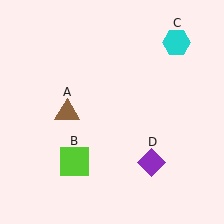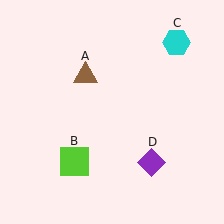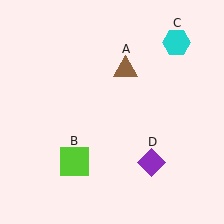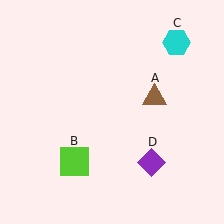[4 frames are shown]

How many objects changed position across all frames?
1 object changed position: brown triangle (object A).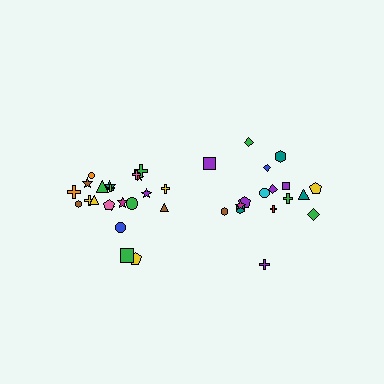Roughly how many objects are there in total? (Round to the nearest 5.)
Roughly 40 objects in total.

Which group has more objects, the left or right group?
The left group.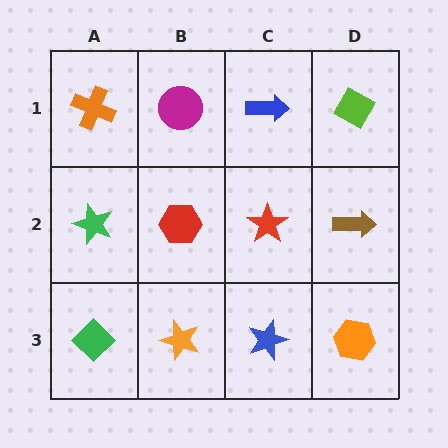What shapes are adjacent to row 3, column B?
A red hexagon (row 2, column B), a green diamond (row 3, column A), a blue star (row 3, column C).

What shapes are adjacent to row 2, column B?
A magenta circle (row 1, column B), an orange star (row 3, column B), a green star (row 2, column A), a red star (row 2, column C).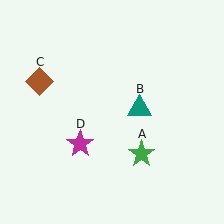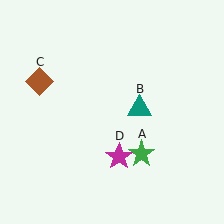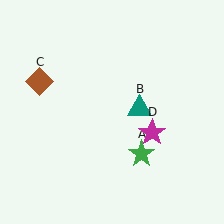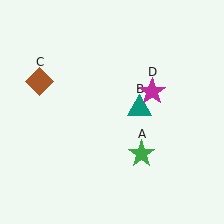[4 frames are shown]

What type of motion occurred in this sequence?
The magenta star (object D) rotated counterclockwise around the center of the scene.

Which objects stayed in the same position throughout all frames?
Green star (object A) and teal triangle (object B) and brown diamond (object C) remained stationary.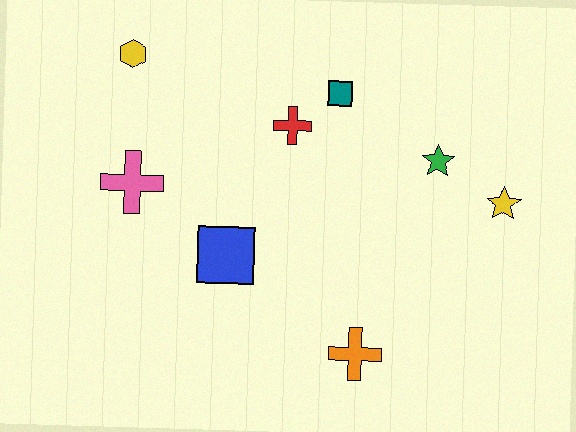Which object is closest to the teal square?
The red cross is closest to the teal square.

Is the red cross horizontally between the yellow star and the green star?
No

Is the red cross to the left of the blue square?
No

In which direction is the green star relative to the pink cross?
The green star is to the right of the pink cross.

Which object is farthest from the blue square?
The yellow star is farthest from the blue square.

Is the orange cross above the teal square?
No